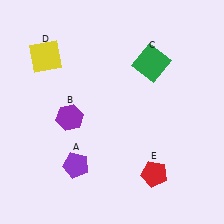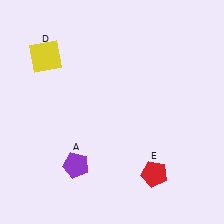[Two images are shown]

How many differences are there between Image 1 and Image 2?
There are 2 differences between the two images.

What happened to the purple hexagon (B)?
The purple hexagon (B) was removed in Image 2. It was in the bottom-left area of Image 1.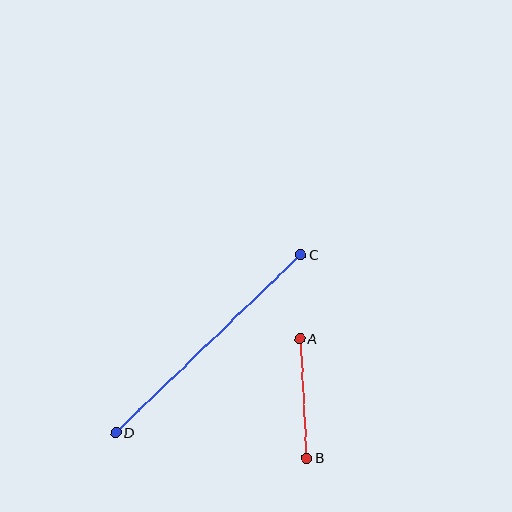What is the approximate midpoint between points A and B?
The midpoint is at approximately (303, 398) pixels.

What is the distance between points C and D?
The distance is approximately 257 pixels.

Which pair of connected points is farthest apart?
Points C and D are farthest apart.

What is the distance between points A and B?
The distance is approximately 119 pixels.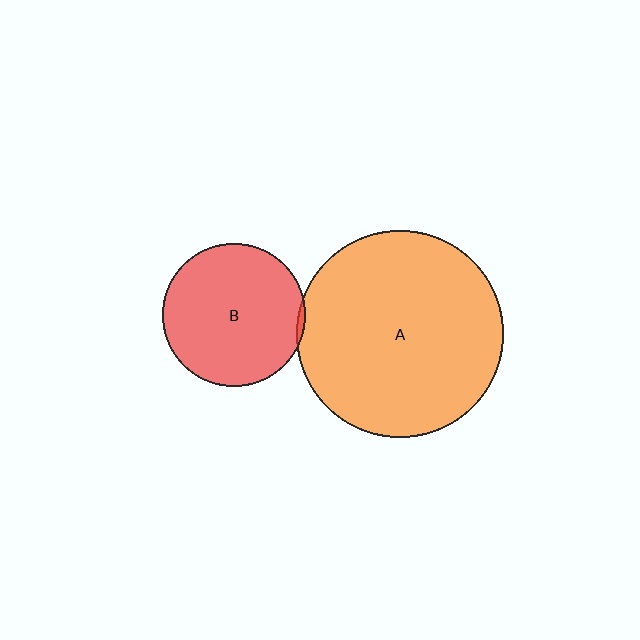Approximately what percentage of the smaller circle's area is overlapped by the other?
Approximately 5%.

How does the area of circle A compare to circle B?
Approximately 2.1 times.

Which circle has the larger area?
Circle A (orange).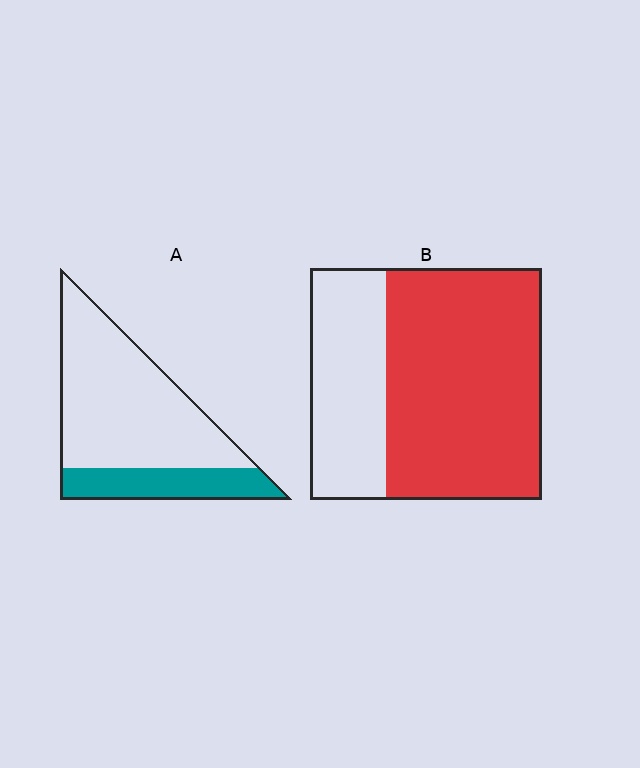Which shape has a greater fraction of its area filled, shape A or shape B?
Shape B.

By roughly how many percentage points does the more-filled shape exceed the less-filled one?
By roughly 40 percentage points (B over A).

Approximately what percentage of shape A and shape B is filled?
A is approximately 25% and B is approximately 65%.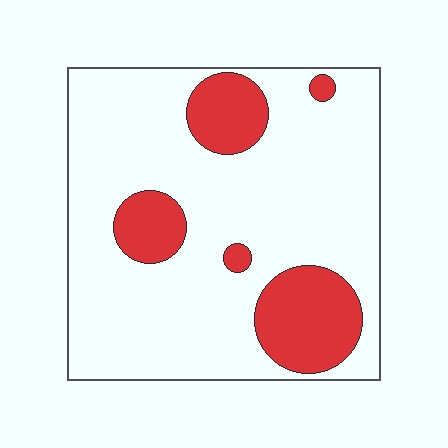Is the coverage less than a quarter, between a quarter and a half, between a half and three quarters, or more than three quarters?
Less than a quarter.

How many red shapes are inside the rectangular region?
5.